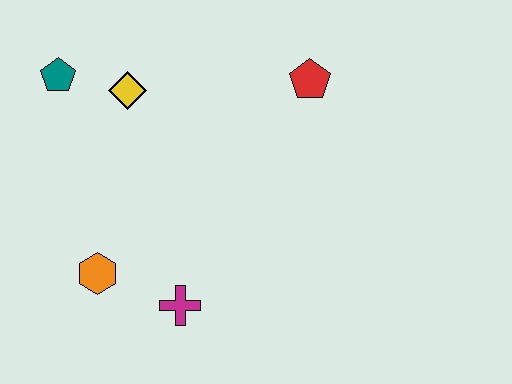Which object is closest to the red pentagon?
The yellow diamond is closest to the red pentagon.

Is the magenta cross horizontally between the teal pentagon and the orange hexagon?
No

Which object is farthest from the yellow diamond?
The magenta cross is farthest from the yellow diamond.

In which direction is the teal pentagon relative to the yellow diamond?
The teal pentagon is to the left of the yellow diamond.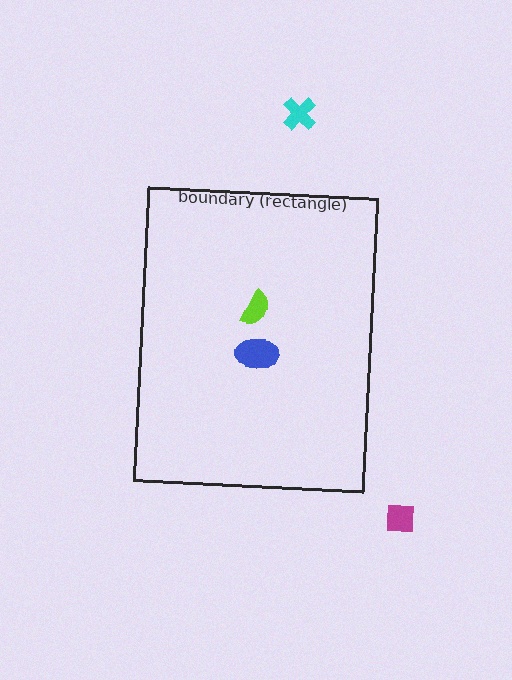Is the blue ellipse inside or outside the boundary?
Inside.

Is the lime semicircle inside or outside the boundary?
Inside.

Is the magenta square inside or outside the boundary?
Outside.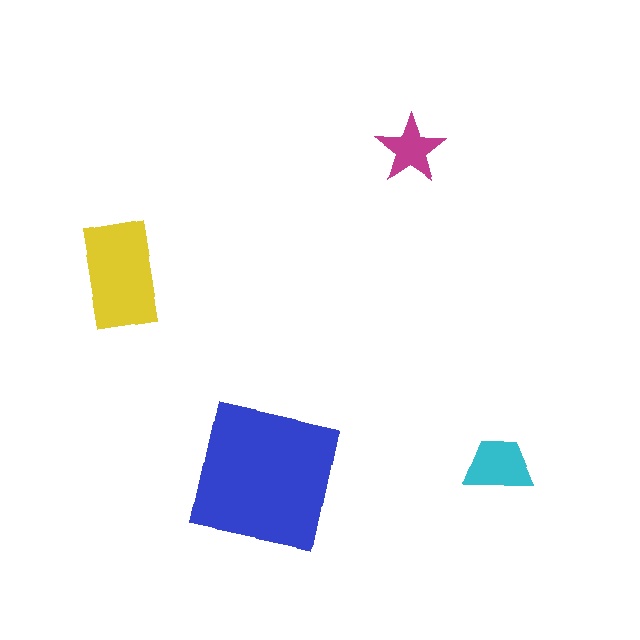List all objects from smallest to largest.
The magenta star, the cyan trapezoid, the yellow rectangle, the blue square.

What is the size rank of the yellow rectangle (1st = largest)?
2nd.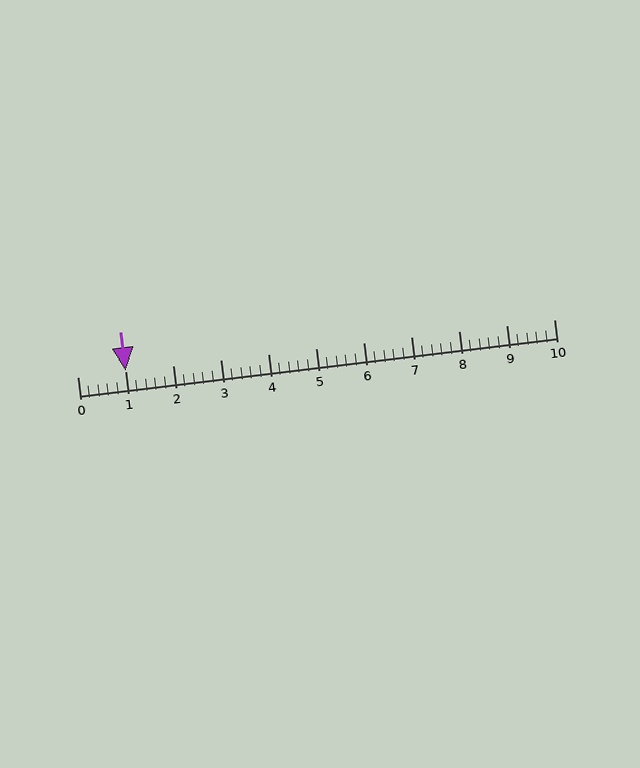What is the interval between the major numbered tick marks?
The major tick marks are spaced 1 units apart.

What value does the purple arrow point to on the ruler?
The purple arrow points to approximately 1.0.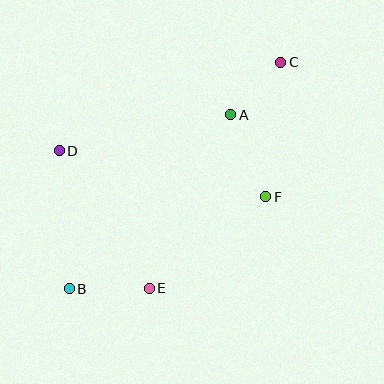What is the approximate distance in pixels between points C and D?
The distance between C and D is approximately 238 pixels.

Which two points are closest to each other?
Points A and C are closest to each other.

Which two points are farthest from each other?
Points B and C are farthest from each other.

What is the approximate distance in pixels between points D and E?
The distance between D and E is approximately 164 pixels.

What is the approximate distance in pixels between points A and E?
The distance between A and E is approximately 192 pixels.